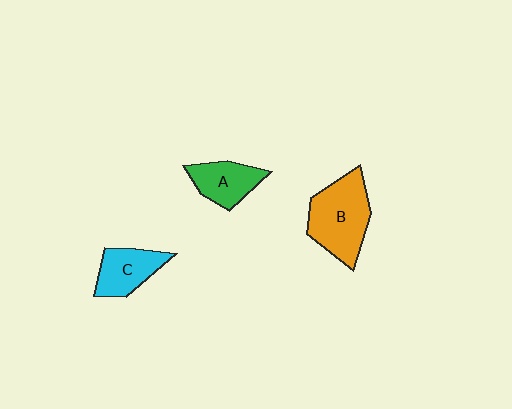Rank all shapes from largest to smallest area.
From largest to smallest: B (orange), C (cyan), A (green).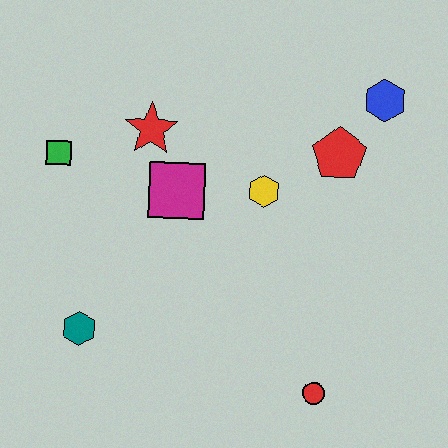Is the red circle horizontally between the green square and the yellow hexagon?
No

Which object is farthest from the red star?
The red circle is farthest from the red star.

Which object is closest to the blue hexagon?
The red pentagon is closest to the blue hexagon.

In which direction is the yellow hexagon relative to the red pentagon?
The yellow hexagon is to the left of the red pentagon.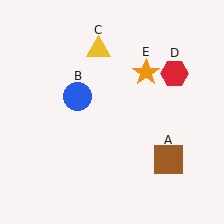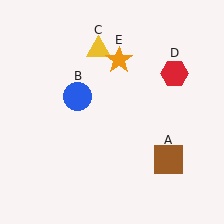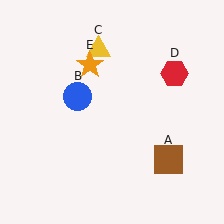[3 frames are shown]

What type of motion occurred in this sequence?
The orange star (object E) rotated counterclockwise around the center of the scene.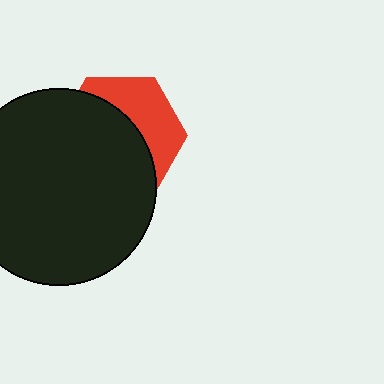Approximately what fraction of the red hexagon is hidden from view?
Roughly 62% of the red hexagon is hidden behind the black circle.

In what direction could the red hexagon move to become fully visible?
The red hexagon could move toward the upper-right. That would shift it out from behind the black circle entirely.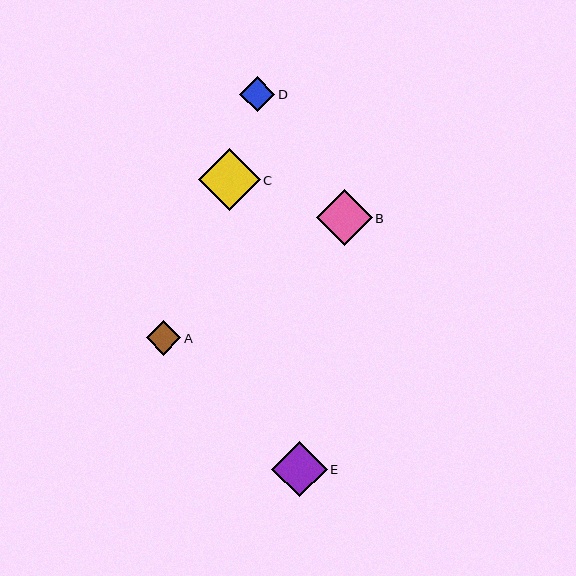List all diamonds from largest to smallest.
From largest to smallest: C, B, E, D, A.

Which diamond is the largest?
Diamond C is the largest with a size of approximately 61 pixels.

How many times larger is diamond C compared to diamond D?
Diamond C is approximately 1.7 times the size of diamond D.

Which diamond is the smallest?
Diamond A is the smallest with a size of approximately 35 pixels.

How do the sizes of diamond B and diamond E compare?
Diamond B and diamond E are approximately the same size.